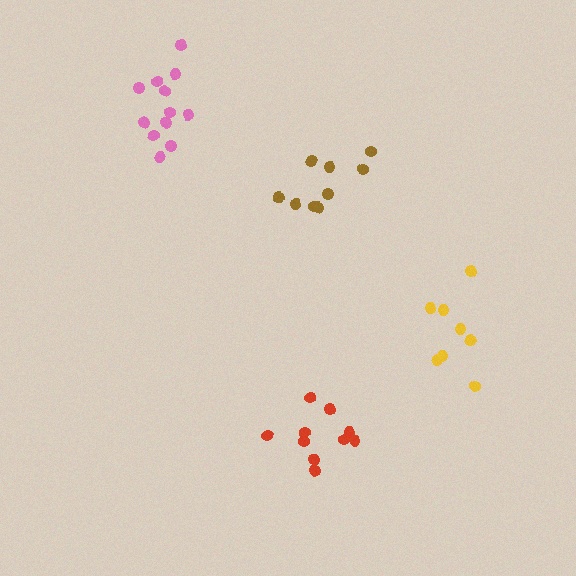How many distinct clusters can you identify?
There are 4 distinct clusters.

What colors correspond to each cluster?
The clusters are colored: brown, yellow, red, pink.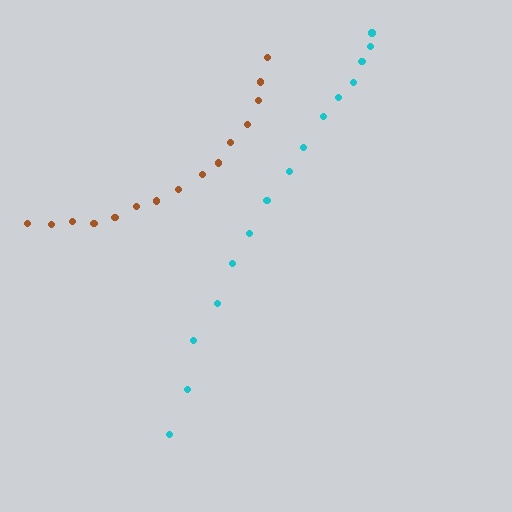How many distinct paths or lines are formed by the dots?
There are 2 distinct paths.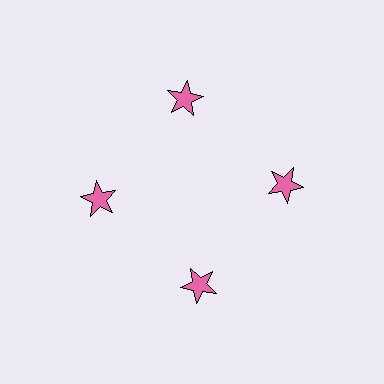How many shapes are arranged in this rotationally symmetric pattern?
There are 4 shapes, arranged in 4 groups of 1.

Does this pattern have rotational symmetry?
Yes, this pattern has 4-fold rotational symmetry. It looks the same after rotating 90 degrees around the center.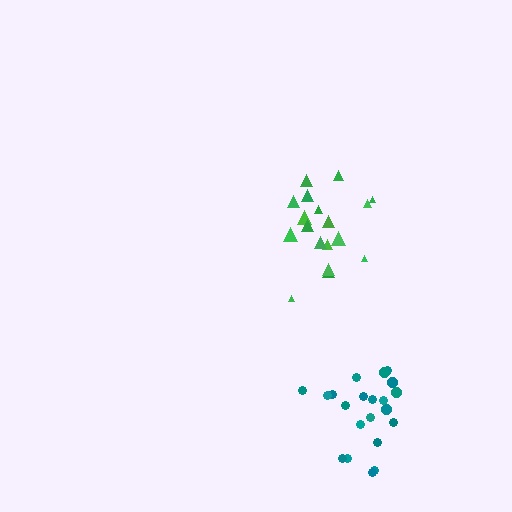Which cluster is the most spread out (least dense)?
Green.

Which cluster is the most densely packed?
Teal.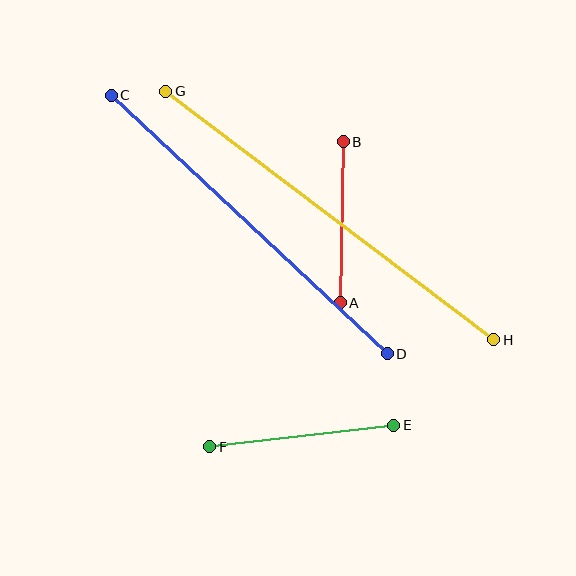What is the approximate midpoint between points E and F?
The midpoint is at approximately (302, 436) pixels.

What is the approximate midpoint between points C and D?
The midpoint is at approximately (249, 224) pixels.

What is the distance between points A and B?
The distance is approximately 161 pixels.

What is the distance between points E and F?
The distance is approximately 185 pixels.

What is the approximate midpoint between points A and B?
The midpoint is at approximately (342, 222) pixels.